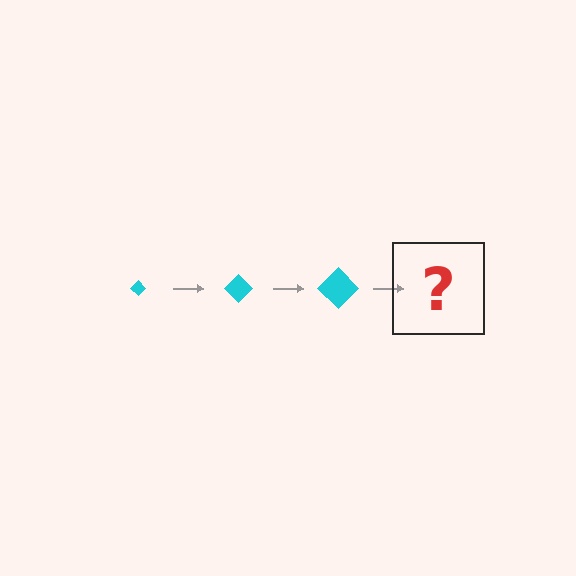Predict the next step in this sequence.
The next step is a cyan diamond, larger than the previous one.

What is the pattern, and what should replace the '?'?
The pattern is that the diamond gets progressively larger each step. The '?' should be a cyan diamond, larger than the previous one.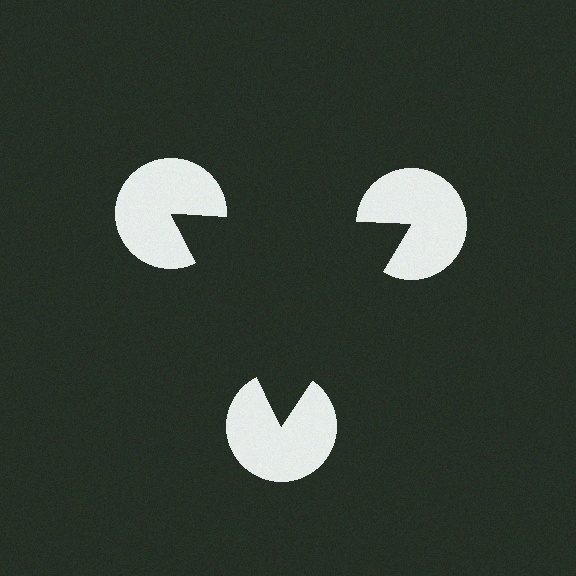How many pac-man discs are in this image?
There are 3 — one at each vertex of the illusory triangle.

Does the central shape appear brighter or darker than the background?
It typically appears slightly darker than the background, even though no actual brightness change is drawn.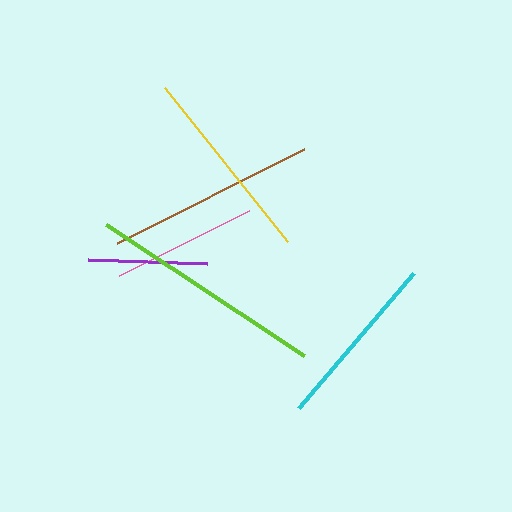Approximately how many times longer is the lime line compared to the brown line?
The lime line is approximately 1.1 times the length of the brown line.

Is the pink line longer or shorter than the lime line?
The lime line is longer than the pink line.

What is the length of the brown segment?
The brown segment is approximately 209 pixels long.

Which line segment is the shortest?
The purple line is the shortest at approximately 118 pixels.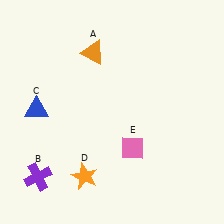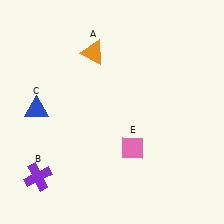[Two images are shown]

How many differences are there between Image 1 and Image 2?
There is 1 difference between the two images.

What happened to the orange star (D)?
The orange star (D) was removed in Image 2. It was in the bottom-left area of Image 1.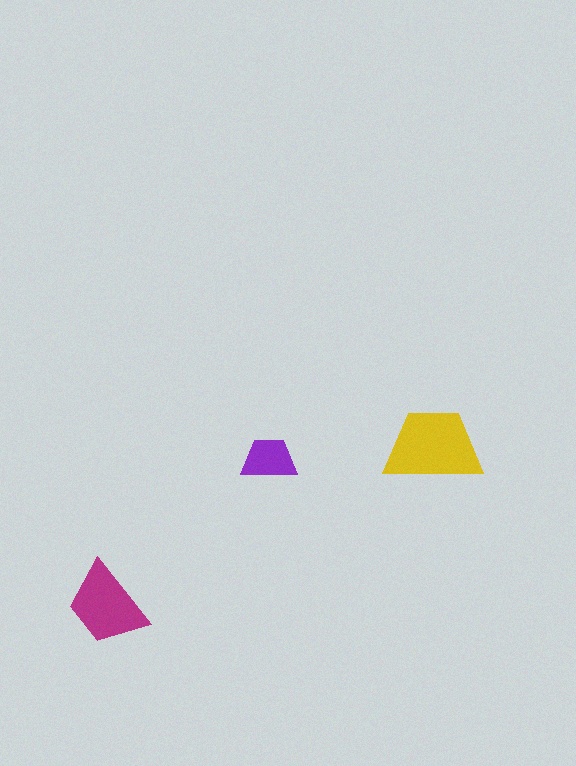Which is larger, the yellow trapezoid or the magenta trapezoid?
The yellow one.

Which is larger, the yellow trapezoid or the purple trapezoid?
The yellow one.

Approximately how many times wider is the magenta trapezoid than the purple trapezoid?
About 1.5 times wider.